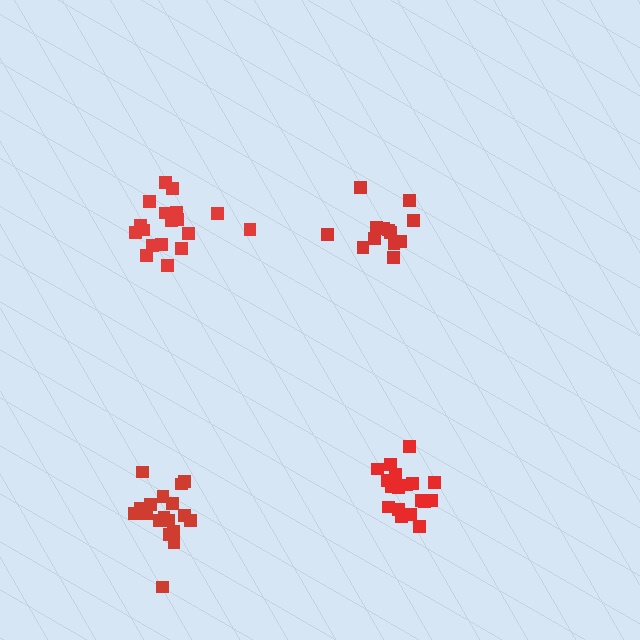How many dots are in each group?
Group 1: 18 dots, Group 2: 18 dots, Group 3: 14 dots, Group 4: 18 dots (68 total).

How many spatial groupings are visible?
There are 4 spatial groupings.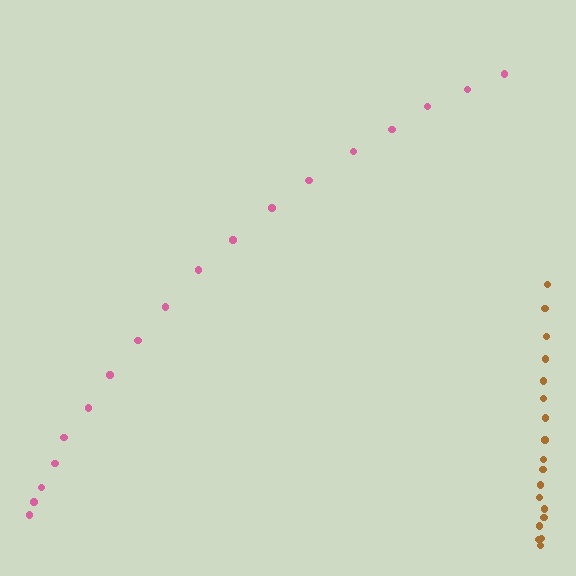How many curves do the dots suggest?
There are 2 distinct paths.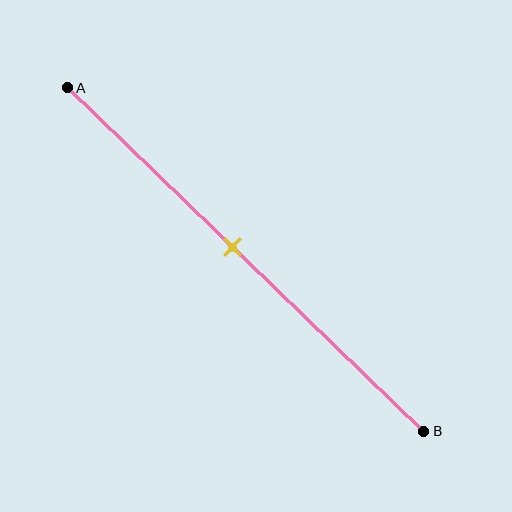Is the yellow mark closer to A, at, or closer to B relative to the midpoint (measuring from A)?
The yellow mark is closer to point A than the midpoint of segment AB.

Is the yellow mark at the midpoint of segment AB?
No, the mark is at about 45% from A, not at the 50% midpoint.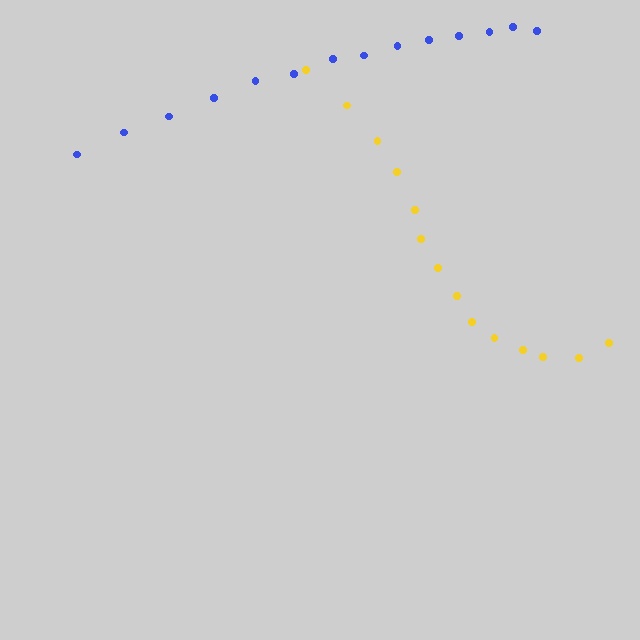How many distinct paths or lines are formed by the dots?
There are 2 distinct paths.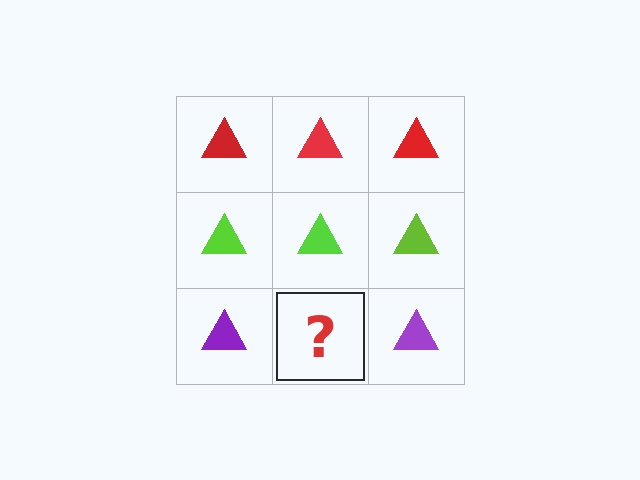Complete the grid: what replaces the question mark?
The question mark should be replaced with a purple triangle.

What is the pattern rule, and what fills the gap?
The rule is that each row has a consistent color. The gap should be filled with a purple triangle.